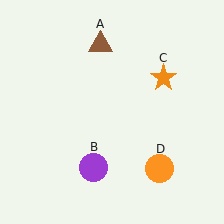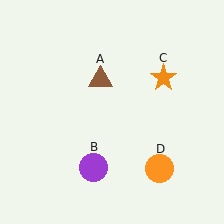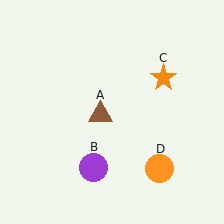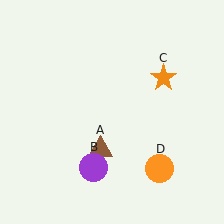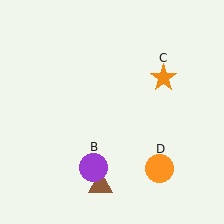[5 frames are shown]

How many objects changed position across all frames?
1 object changed position: brown triangle (object A).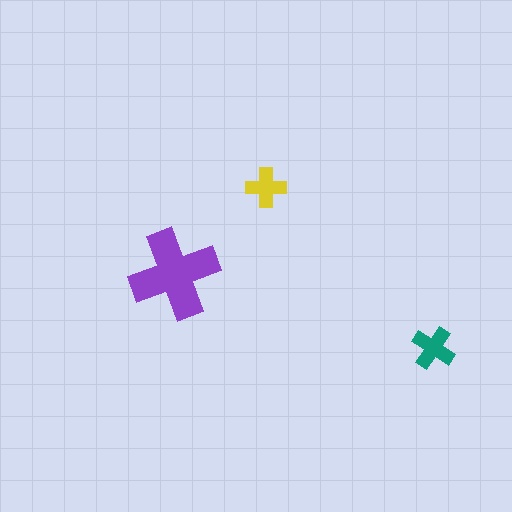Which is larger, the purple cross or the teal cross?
The purple one.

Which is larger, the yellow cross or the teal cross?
The teal one.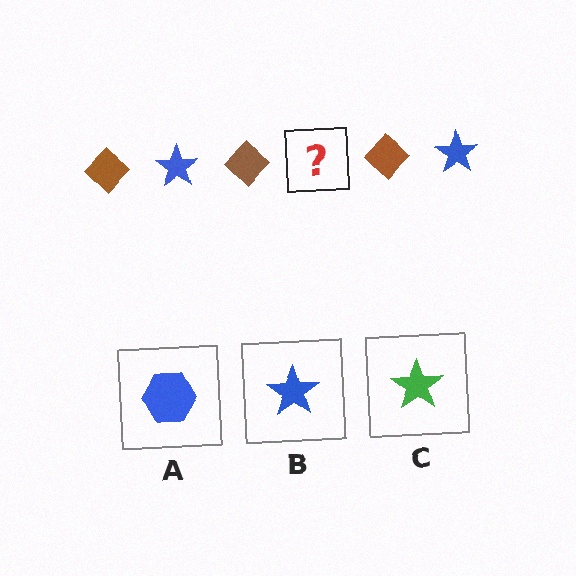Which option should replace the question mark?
Option B.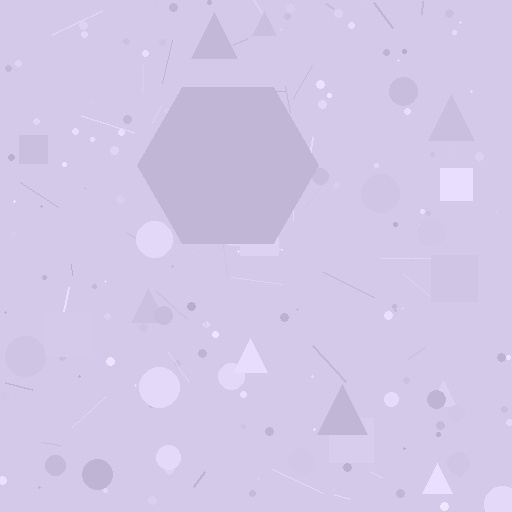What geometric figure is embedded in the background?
A hexagon is embedded in the background.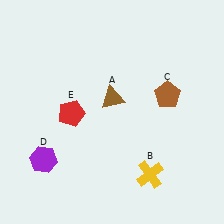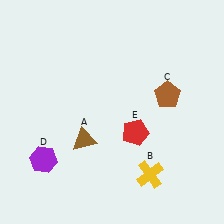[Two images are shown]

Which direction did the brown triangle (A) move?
The brown triangle (A) moved down.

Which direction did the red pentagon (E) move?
The red pentagon (E) moved right.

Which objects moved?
The objects that moved are: the brown triangle (A), the red pentagon (E).